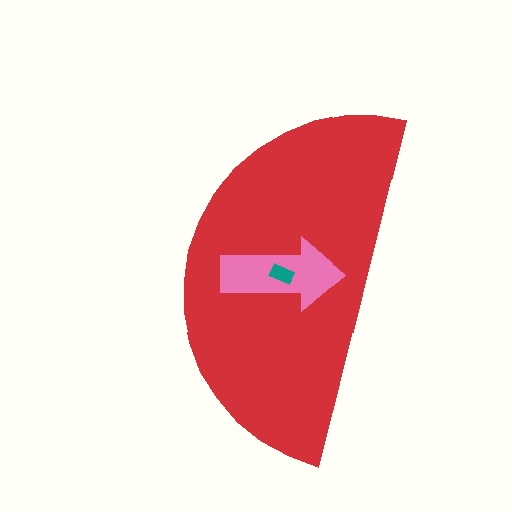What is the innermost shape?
The teal rectangle.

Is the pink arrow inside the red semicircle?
Yes.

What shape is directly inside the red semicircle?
The pink arrow.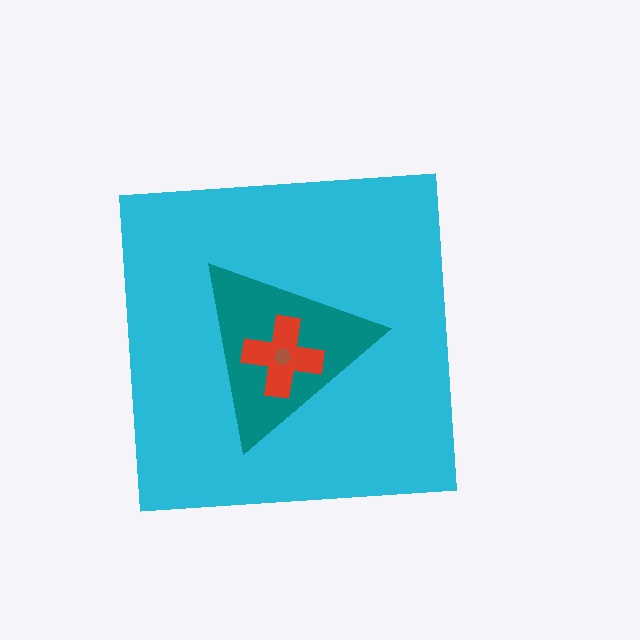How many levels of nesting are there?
4.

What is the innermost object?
The brown pentagon.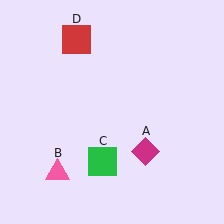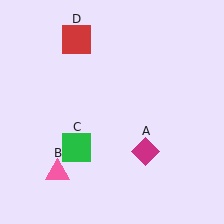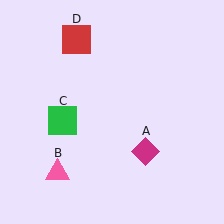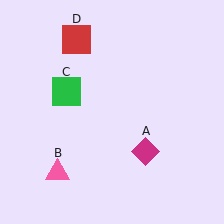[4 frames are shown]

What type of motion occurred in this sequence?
The green square (object C) rotated clockwise around the center of the scene.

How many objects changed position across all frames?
1 object changed position: green square (object C).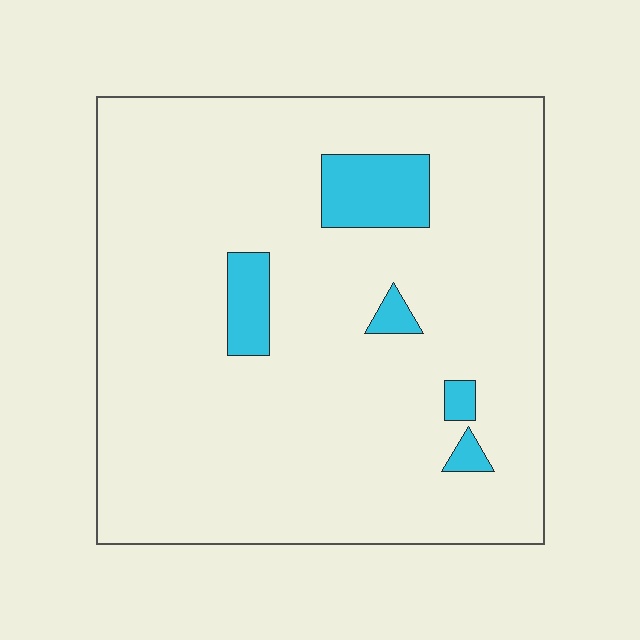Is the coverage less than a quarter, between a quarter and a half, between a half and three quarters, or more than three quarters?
Less than a quarter.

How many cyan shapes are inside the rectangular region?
5.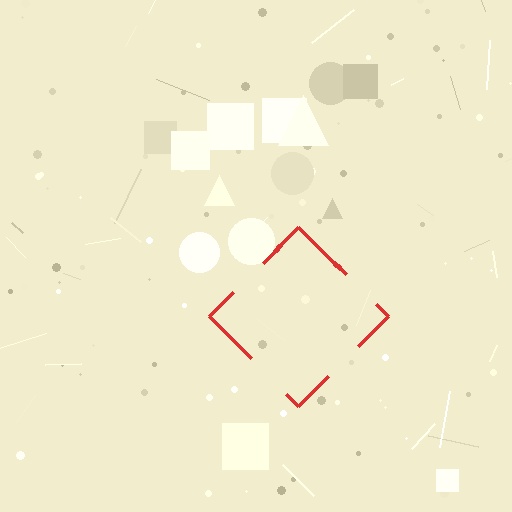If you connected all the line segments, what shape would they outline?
They would outline a diamond.